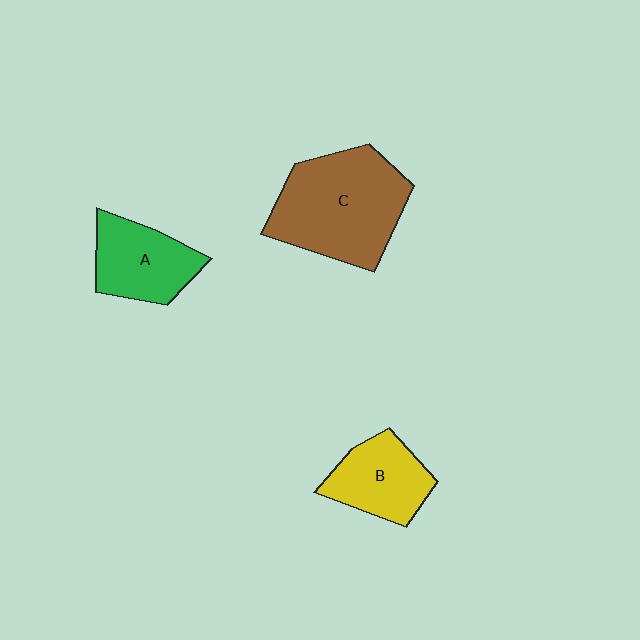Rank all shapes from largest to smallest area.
From largest to smallest: C (brown), A (green), B (yellow).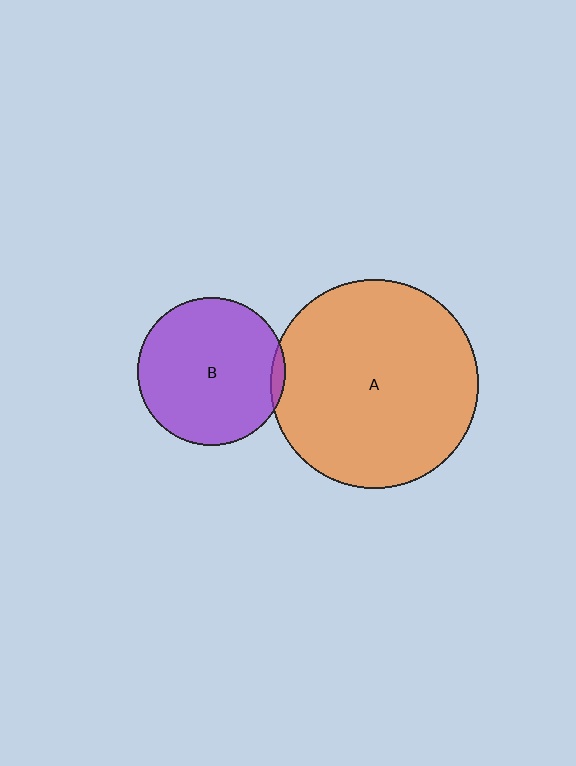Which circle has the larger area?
Circle A (orange).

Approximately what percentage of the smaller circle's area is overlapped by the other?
Approximately 5%.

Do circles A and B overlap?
Yes.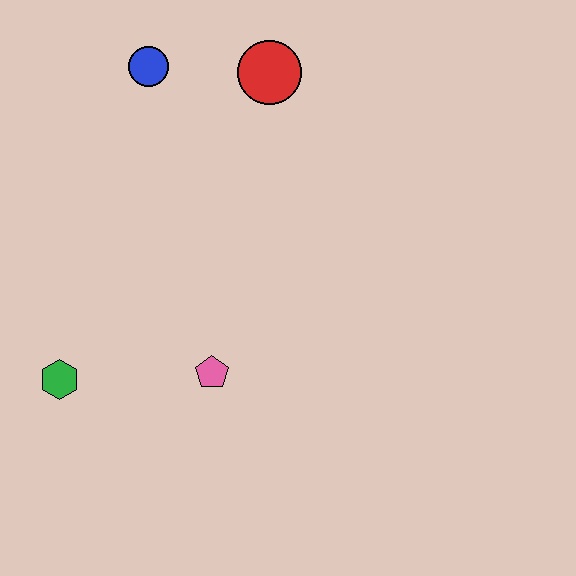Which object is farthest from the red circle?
The green hexagon is farthest from the red circle.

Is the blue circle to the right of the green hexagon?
Yes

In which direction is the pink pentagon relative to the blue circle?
The pink pentagon is below the blue circle.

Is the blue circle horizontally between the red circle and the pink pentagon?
No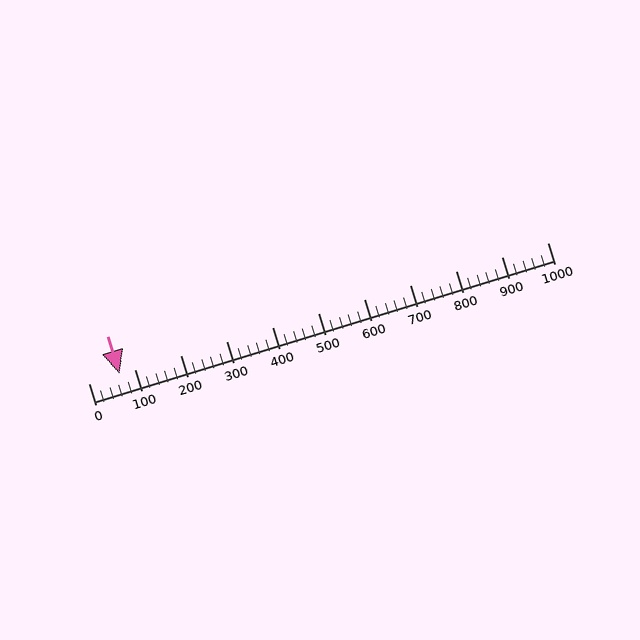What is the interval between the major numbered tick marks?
The major tick marks are spaced 100 units apart.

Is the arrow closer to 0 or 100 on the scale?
The arrow is closer to 100.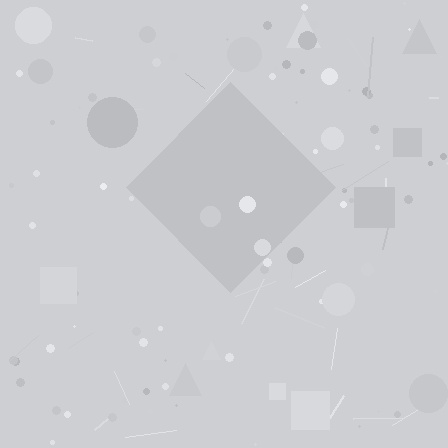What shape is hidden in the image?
A diamond is hidden in the image.